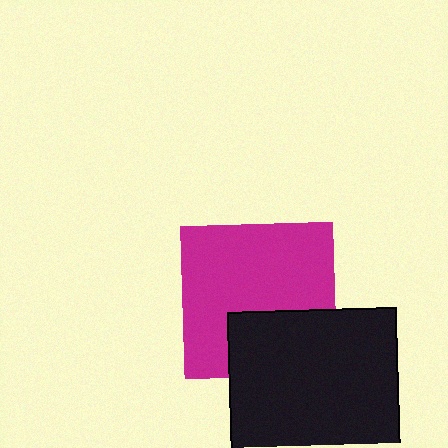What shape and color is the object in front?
The object in front is a black square.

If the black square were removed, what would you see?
You would see the complete magenta square.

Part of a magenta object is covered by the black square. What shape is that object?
It is a square.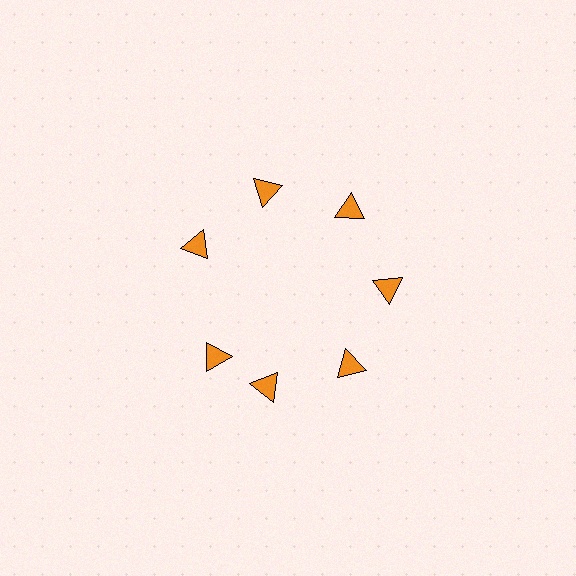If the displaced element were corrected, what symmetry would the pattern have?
It would have 7-fold rotational symmetry — the pattern would map onto itself every 51 degrees.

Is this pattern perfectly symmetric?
No. The 7 orange triangles are arranged in a ring, but one element near the 8 o'clock position is rotated out of alignment along the ring, breaking the 7-fold rotational symmetry.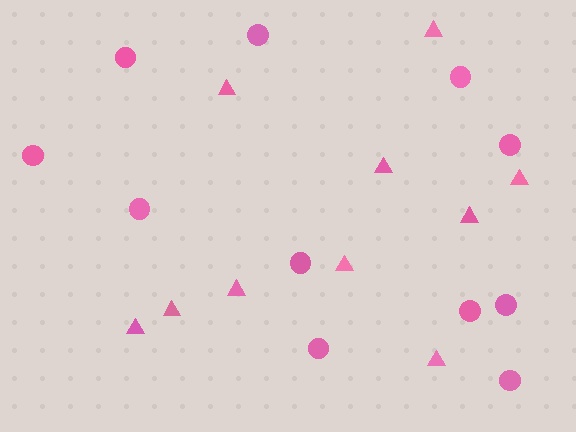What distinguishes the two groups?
There are 2 groups: one group of circles (11) and one group of triangles (10).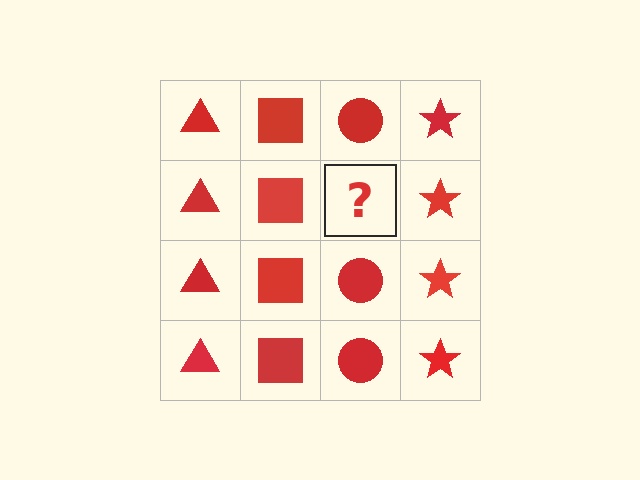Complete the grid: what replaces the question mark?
The question mark should be replaced with a red circle.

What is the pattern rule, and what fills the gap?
The rule is that each column has a consistent shape. The gap should be filled with a red circle.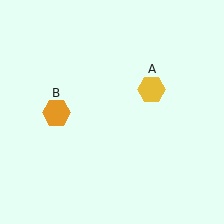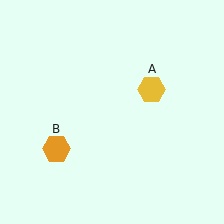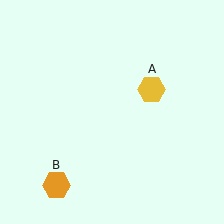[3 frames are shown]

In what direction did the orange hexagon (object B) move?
The orange hexagon (object B) moved down.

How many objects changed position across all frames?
1 object changed position: orange hexagon (object B).